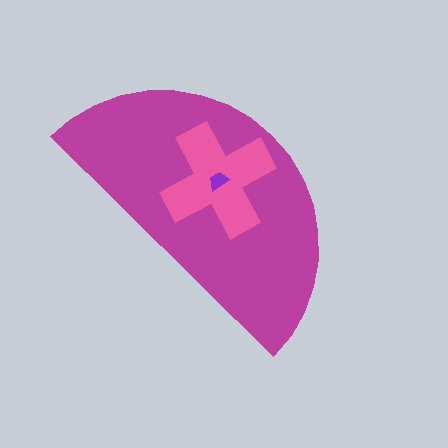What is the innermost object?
The purple trapezoid.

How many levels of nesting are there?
3.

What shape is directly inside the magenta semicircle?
The pink cross.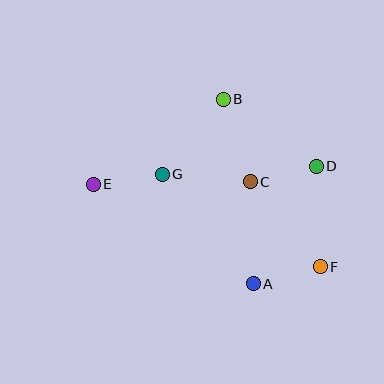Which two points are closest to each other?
Points C and D are closest to each other.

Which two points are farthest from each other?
Points E and F are farthest from each other.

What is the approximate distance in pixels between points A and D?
The distance between A and D is approximately 133 pixels.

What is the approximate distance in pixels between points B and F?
The distance between B and F is approximately 194 pixels.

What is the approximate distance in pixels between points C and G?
The distance between C and G is approximately 89 pixels.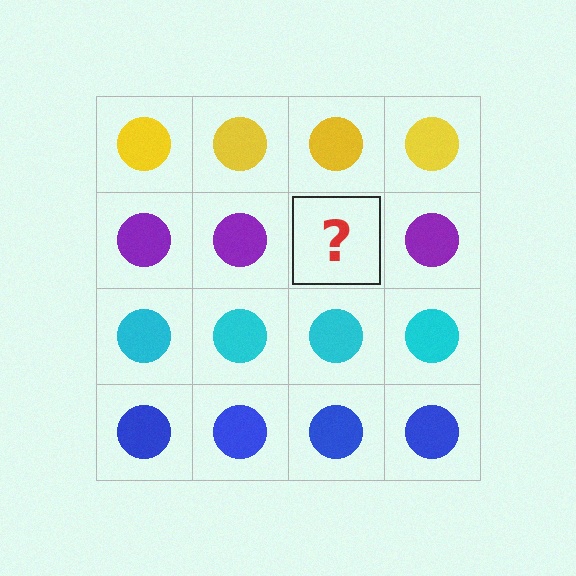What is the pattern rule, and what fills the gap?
The rule is that each row has a consistent color. The gap should be filled with a purple circle.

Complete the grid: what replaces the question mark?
The question mark should be replaced with a purple circle.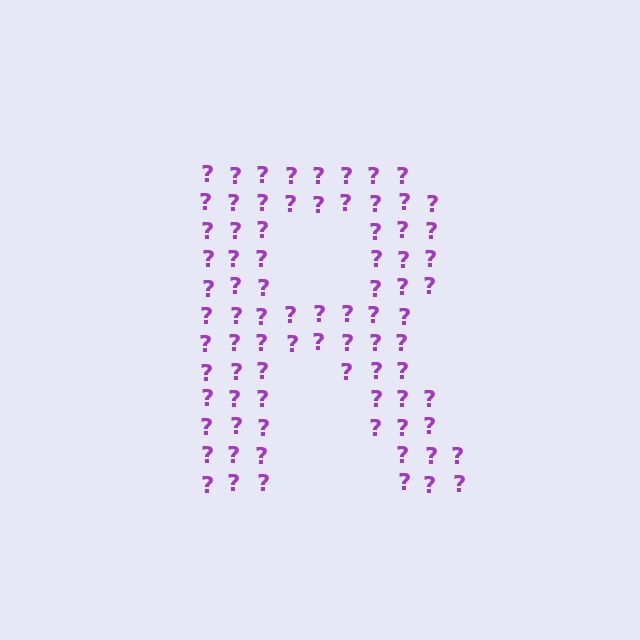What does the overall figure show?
The overall figure shows the letter R.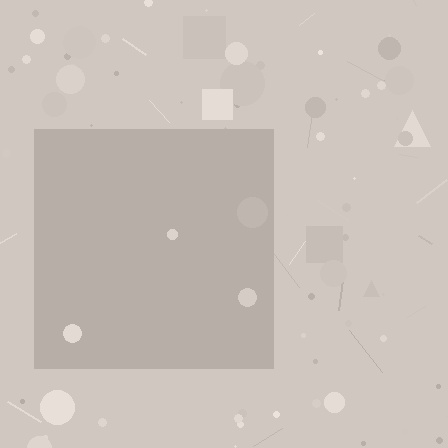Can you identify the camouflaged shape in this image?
The camouflaged shape is a square.